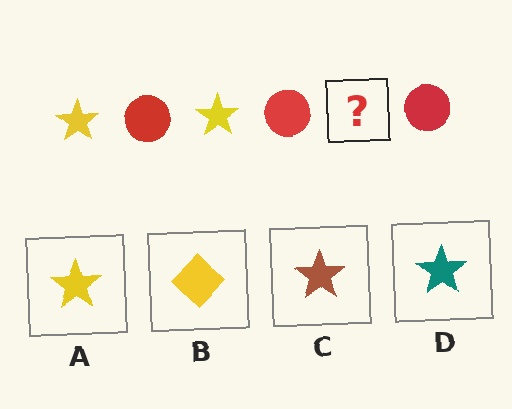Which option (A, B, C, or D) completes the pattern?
A.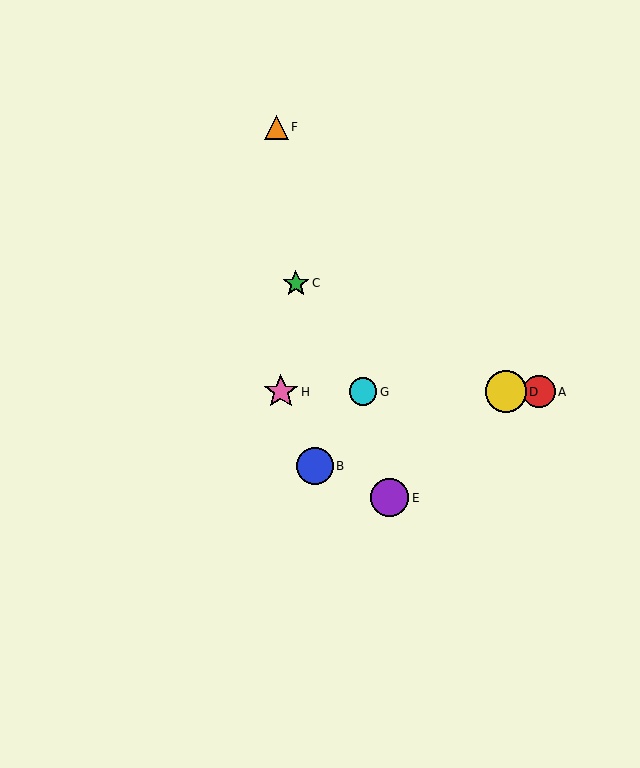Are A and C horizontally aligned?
No, A is at y≈392 and C is at y≈283.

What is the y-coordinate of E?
Object E is at y≈498.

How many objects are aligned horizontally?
4 objects (A, D, G, H) are aligned horizontally.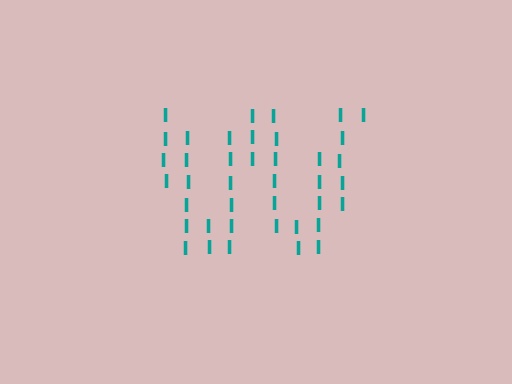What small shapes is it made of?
It is made of small letter I's.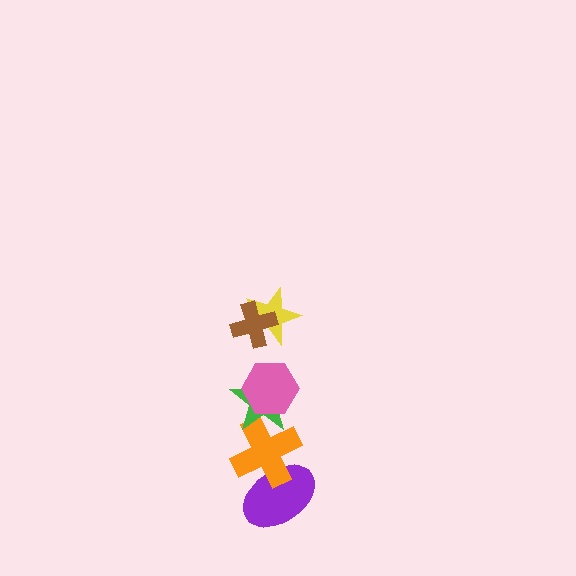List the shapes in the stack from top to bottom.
From top to bottom: the brown cross, the yellow star, the pink hexagon, the green star, the orange cross, the purple ellipse.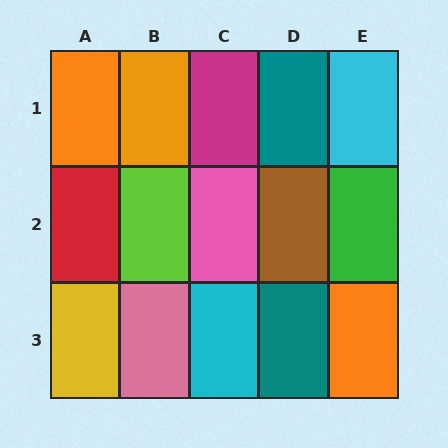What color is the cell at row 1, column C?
Magenta.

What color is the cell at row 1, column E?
Cyan.